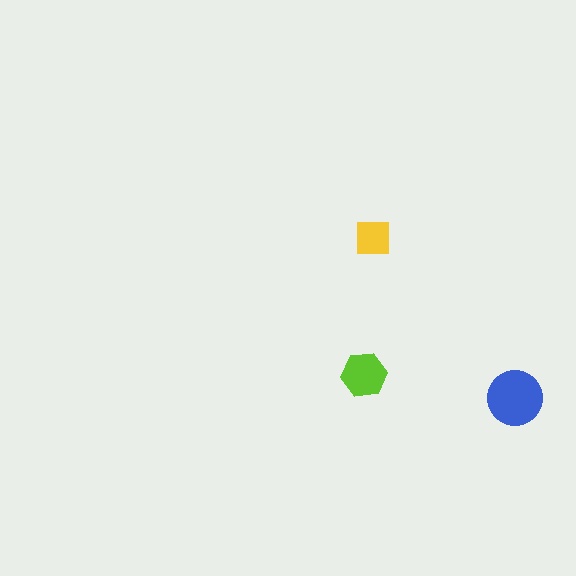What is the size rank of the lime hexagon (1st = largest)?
2nd.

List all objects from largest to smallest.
The blue circle, the lime hexagon, the yellow square.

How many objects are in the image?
There are 3 objects in the image.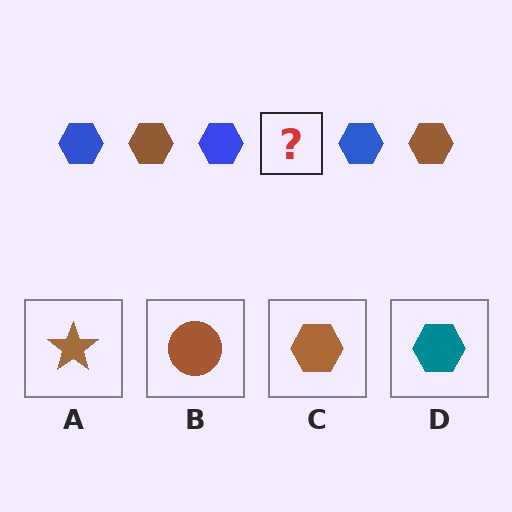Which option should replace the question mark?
Option C.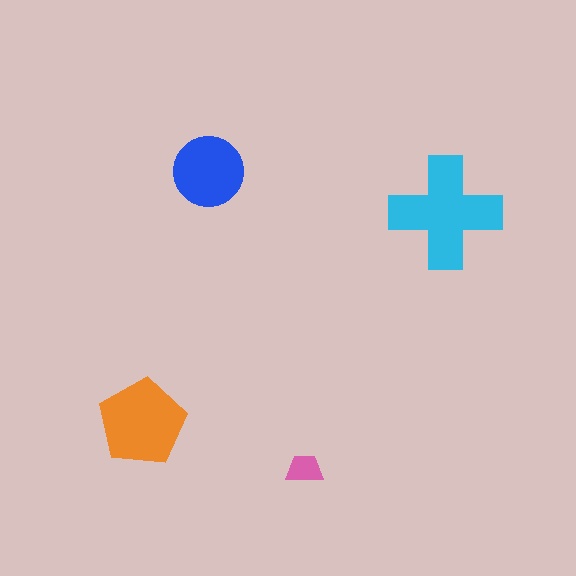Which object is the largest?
The cyan cross.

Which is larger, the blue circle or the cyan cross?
The cyan cross.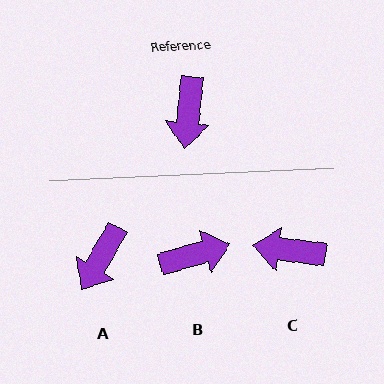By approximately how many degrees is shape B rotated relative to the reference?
Approximately 113 degrees counter-clockwise.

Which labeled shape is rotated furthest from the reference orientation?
B, about 113 degrees away.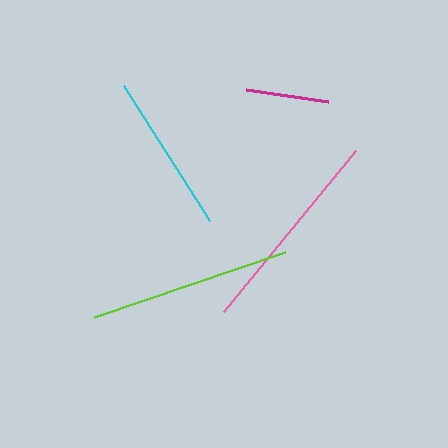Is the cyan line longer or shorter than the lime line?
The lime line is longer than the cyan line.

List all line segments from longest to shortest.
From longest to shortest: pink, lime, cyan, magenta.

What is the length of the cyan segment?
The cyan segment is approximately 160 pixels long.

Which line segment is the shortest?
The magenta line is the shortest at approximately 83 pixels.